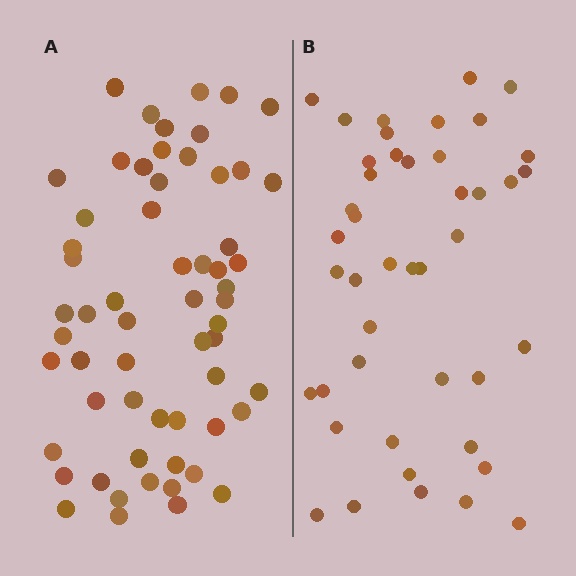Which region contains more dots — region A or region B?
Region A (the left region) has more dots.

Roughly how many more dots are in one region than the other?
Region A has approximately 15 more dots than region B.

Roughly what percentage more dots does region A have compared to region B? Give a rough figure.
About 35% more.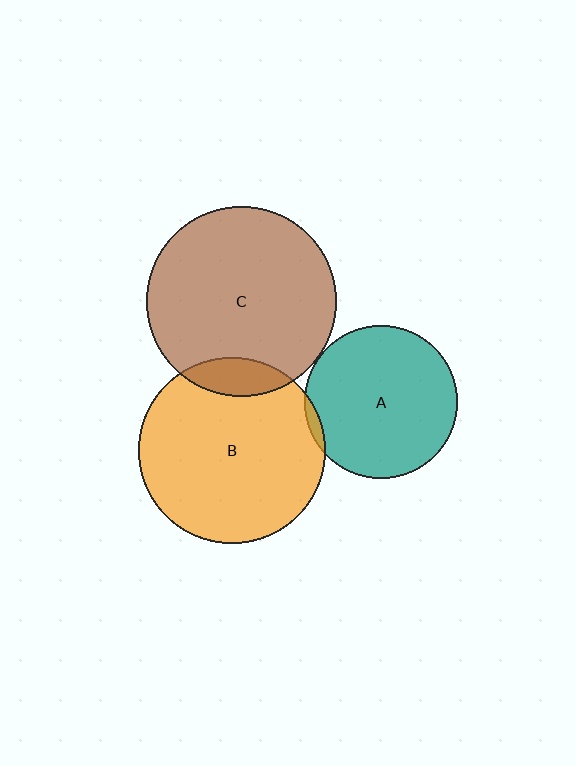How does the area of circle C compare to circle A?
Approximately 1.5 times.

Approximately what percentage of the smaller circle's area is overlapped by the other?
Approximately 10%.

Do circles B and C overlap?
Yes.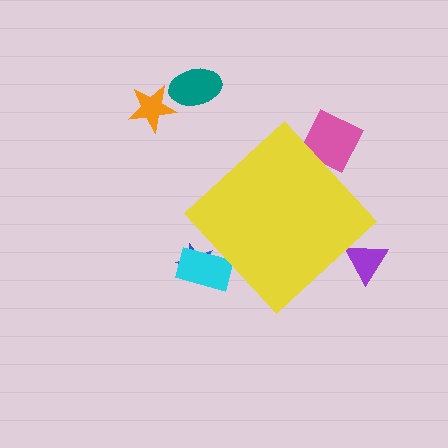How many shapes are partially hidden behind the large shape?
4 shapes are partially hidden.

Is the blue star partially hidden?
Yes, the blue star is partially hidden behind the yellow diamond.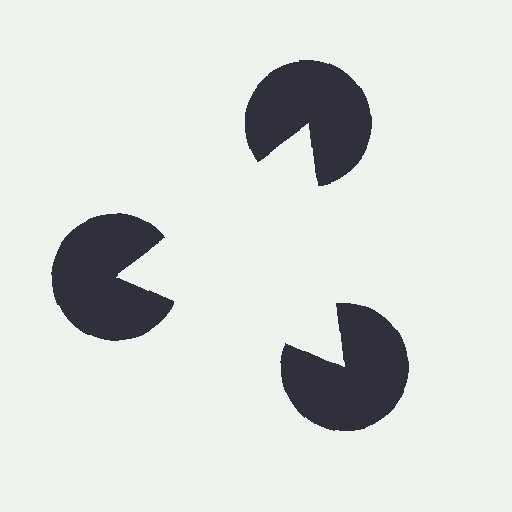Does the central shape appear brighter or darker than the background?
It typically appears slightly brighter than the background, even though no actual brightness change is drawn.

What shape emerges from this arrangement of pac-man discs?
An illusory triangle — its edges are inferred from the aligned wedge cuts in the pac-man discs, not physically drawn.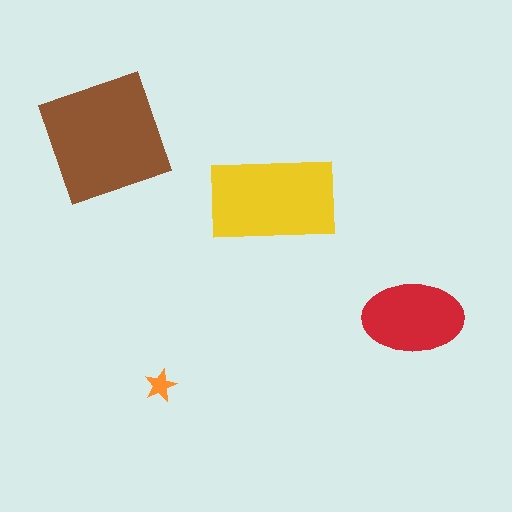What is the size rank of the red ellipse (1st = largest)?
3rd.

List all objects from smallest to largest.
The orange star, the red ellipse, the yellow rectangle, the brown square.